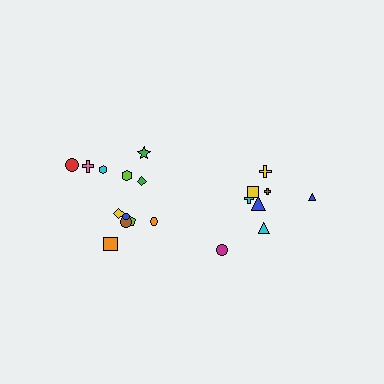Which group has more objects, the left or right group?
The left group.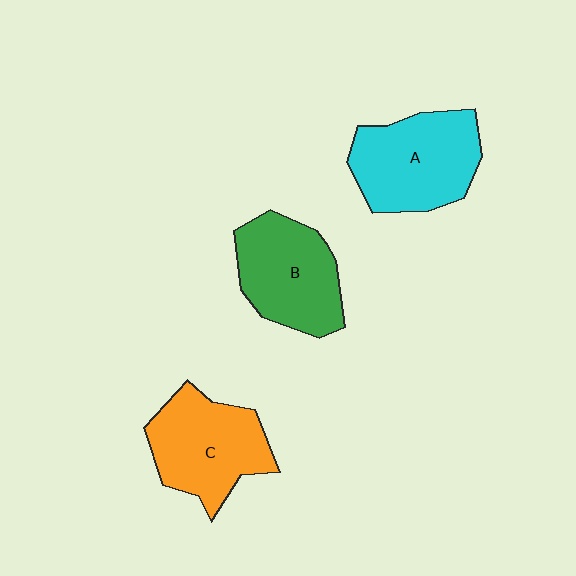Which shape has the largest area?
Shape A (cyan).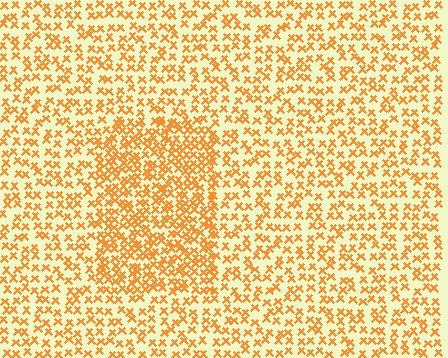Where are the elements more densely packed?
The elements are more densely packed inside the rectangle boundary.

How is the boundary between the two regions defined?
The boundary is defined by a change in element density (approximately 1.8x ratio). All elements are the same color, size, and shape.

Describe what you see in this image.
The image contains small orange elements arranged at two different densities. A rectangle-shaped region is visible where the elements are more densely packed than the surrounding area.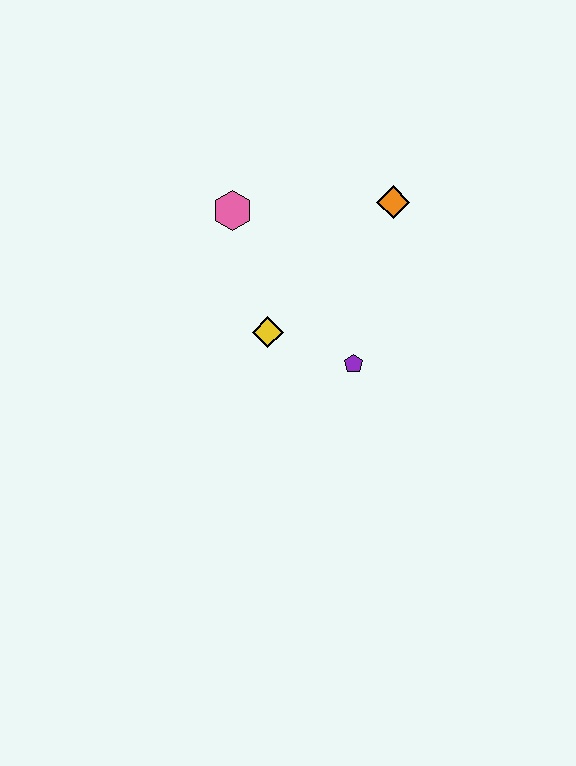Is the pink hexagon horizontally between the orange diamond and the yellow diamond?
No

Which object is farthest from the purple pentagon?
The pink hexagon is farthest from the purple pentagon.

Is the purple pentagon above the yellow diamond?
No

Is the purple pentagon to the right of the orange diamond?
No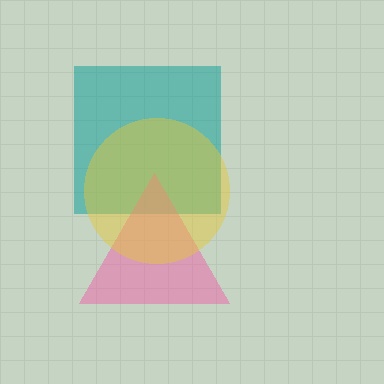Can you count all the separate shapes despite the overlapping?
Yes, there are 3 separate shapes.